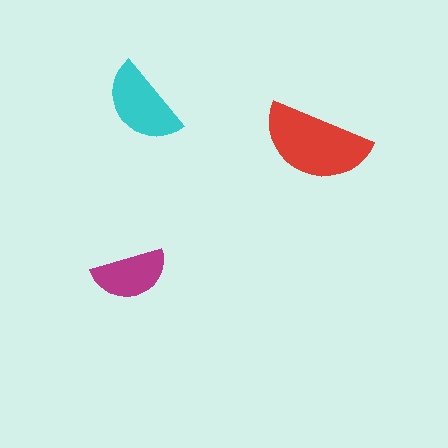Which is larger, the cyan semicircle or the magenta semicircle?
The cyan one.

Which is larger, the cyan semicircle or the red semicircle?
The red one.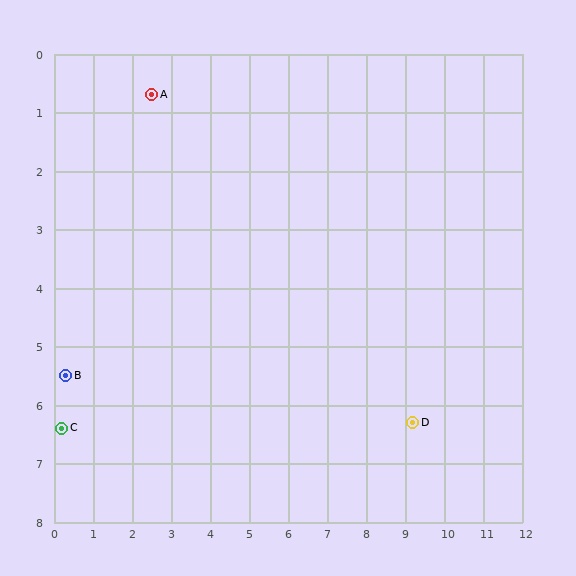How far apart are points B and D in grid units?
Points B and D are about 8.9 grid units apart.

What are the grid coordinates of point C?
Point C is at approximately (0.2, 6.4).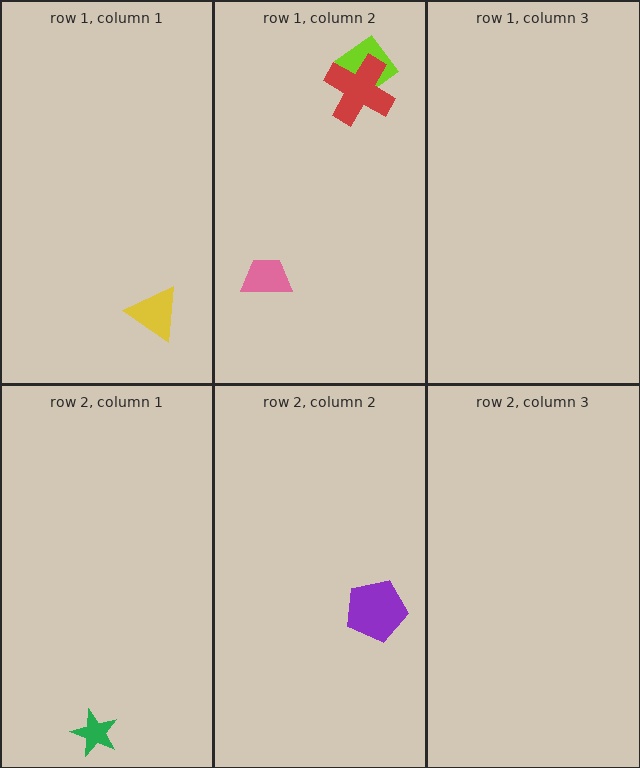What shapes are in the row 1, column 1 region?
The yellow triangle.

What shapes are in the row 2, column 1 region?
The green star.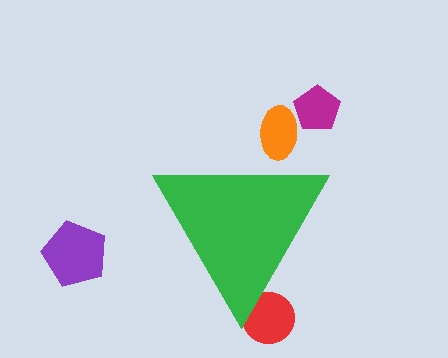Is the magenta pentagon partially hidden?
No, the magenta pentagon is fully visible.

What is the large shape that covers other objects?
A green triangle.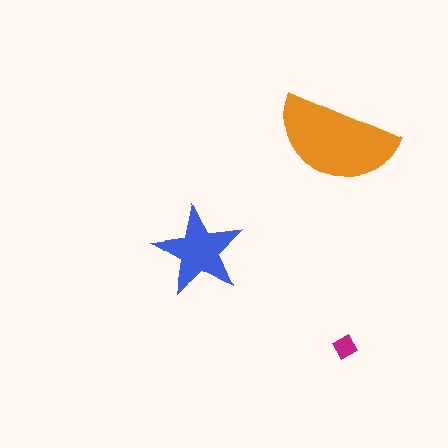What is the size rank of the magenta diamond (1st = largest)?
3rd.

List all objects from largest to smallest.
The orange semicircle, the blue star, the magenta diamond.